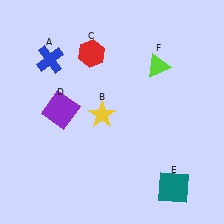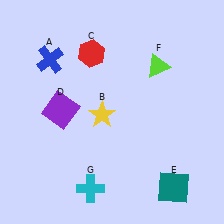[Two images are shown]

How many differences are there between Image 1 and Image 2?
There is 1 difference between the two images.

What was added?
A cyan cross (G) was added in Image 2.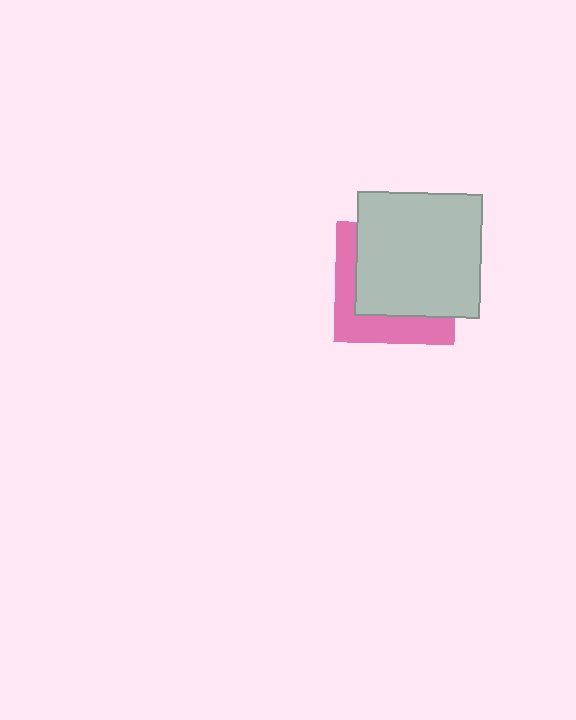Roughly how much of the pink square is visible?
A small part of it is visible (roughly 36%).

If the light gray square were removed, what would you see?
You would see the complete pink square.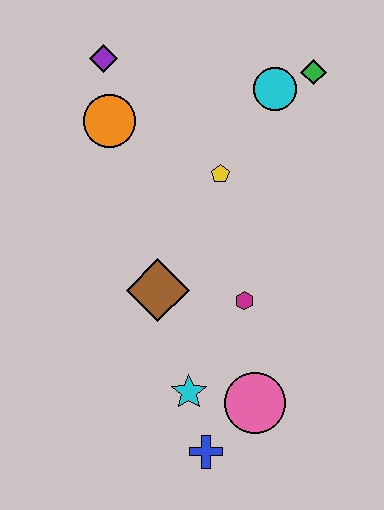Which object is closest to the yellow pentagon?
The cyan circle is closest to the yellow pentagon.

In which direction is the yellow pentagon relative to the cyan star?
The yellow pentagon is above the cyan star.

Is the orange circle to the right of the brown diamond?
No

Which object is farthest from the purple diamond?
The blue cross is farthest from the purple diamond.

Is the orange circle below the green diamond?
Yes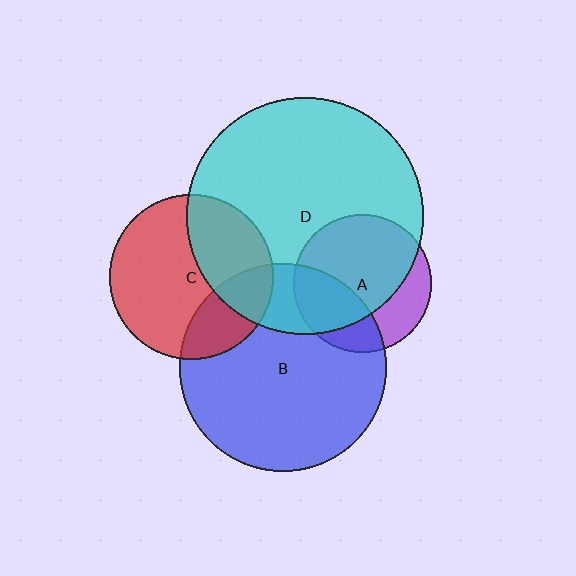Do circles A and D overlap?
Yes.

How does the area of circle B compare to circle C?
Approximately 1.6 times.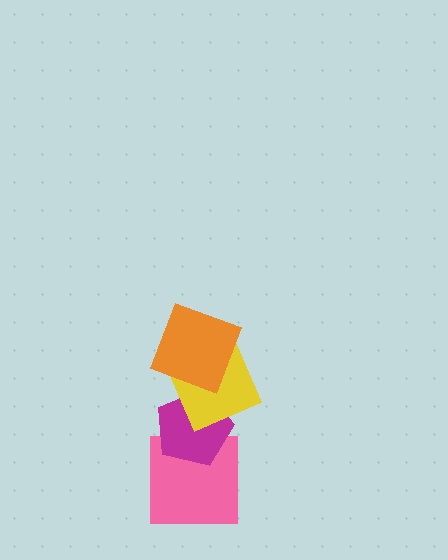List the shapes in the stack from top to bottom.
From top to bottom: the orange square, the yellow square, the magenta pentagon, the pink square.